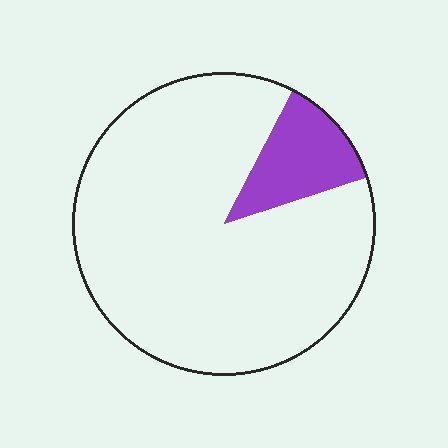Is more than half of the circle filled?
No.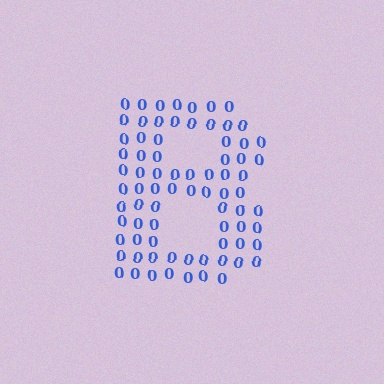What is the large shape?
The large shape is the letter B.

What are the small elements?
The small elements are digit 0's.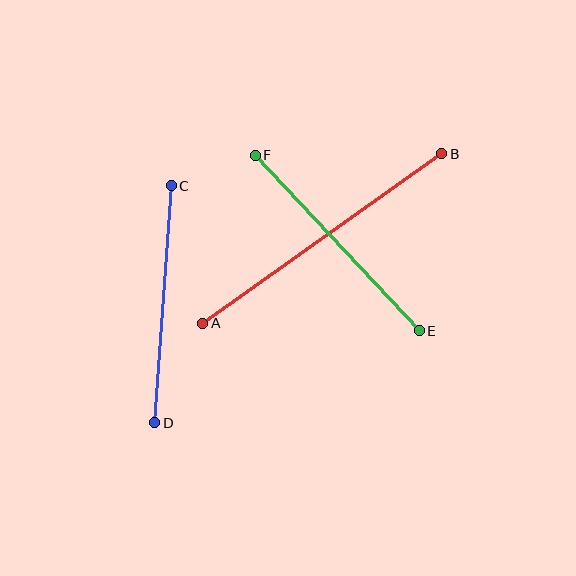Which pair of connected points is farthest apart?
Points A and B are farthest apart.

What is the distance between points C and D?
The distance is approximately 237 pixels.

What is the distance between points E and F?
The distance is approximately 240 pixels.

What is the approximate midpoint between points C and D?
The midpoint is at approximately (163, 304) pixels.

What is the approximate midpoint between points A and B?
The midpoint is at approximately (322, 238) pixels.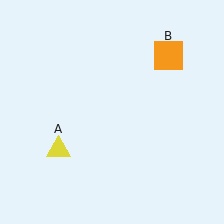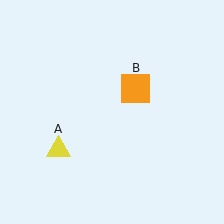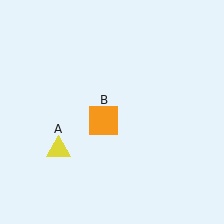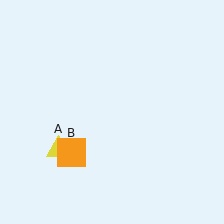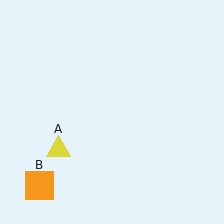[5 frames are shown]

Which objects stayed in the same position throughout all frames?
Yellow triangle (object A) remained stationary.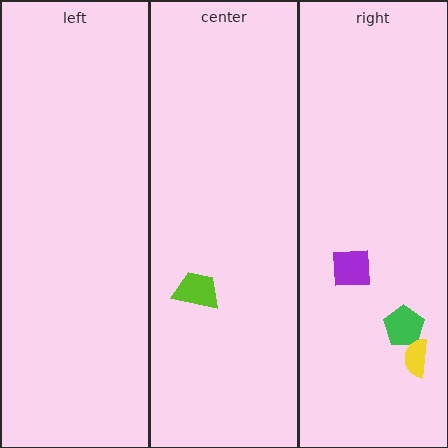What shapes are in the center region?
The lime trapezoid.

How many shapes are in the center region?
1.